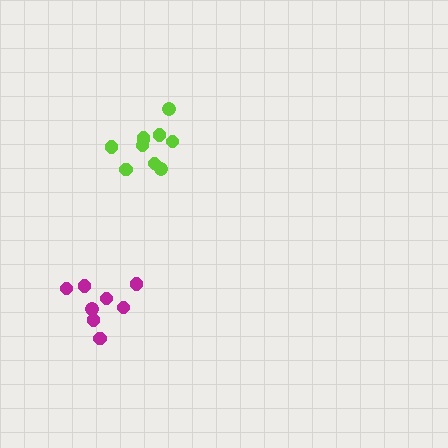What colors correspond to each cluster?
The clusters are colored: magenta, lime.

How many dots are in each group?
Group 1: 8 dots, Group 2: 10 dots (18 total).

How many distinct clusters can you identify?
There are 2 distinct clusters.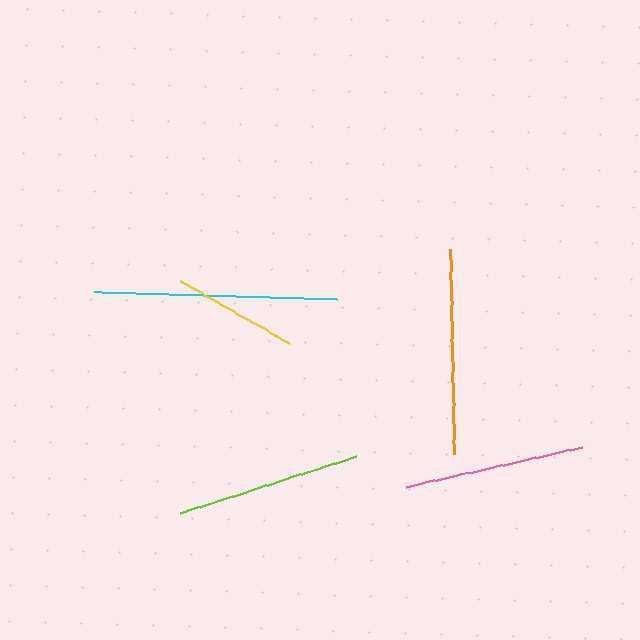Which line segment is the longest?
The cyan line is the longest at approximately 243 pixels.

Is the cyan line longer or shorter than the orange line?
The cyan line is longer than the orange line.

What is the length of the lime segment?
The lime segment is approximately 184 pixels long.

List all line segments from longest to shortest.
From longest to shortest: cyan, orange, lime, pink, yellow.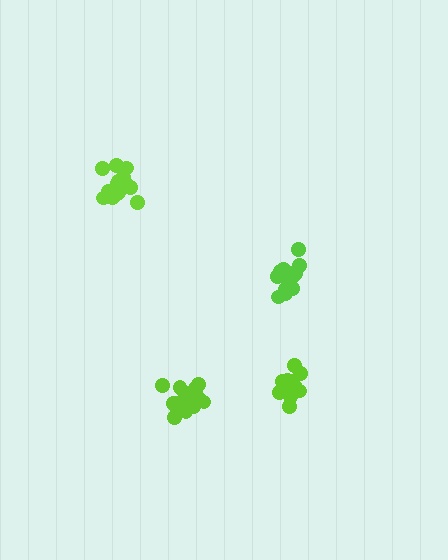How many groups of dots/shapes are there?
There are 4 groups.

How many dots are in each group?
Group 1: 19 dots, Group 2: 16 dots, Group 3: 18 dots, Group 4: 17 dots (70 total).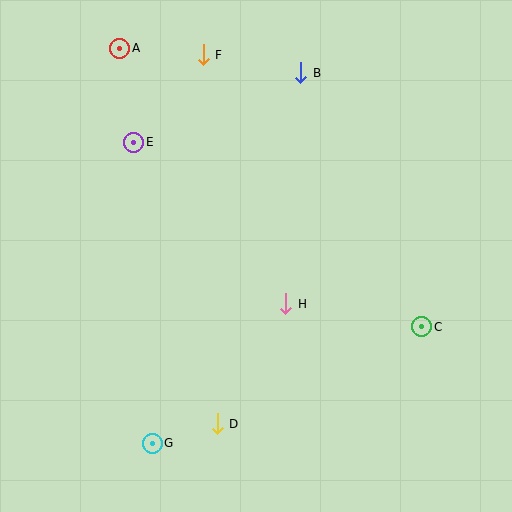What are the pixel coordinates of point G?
Point G is at (152, 443).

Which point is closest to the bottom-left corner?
Point G is closest to the bottom-left corner.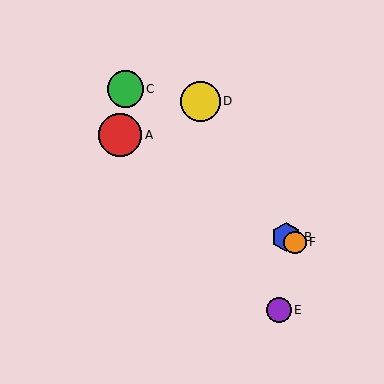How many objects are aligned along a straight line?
3 objects (A, B, F) are aligned along a straight line.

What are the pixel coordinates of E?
Object E is at (279, 310).